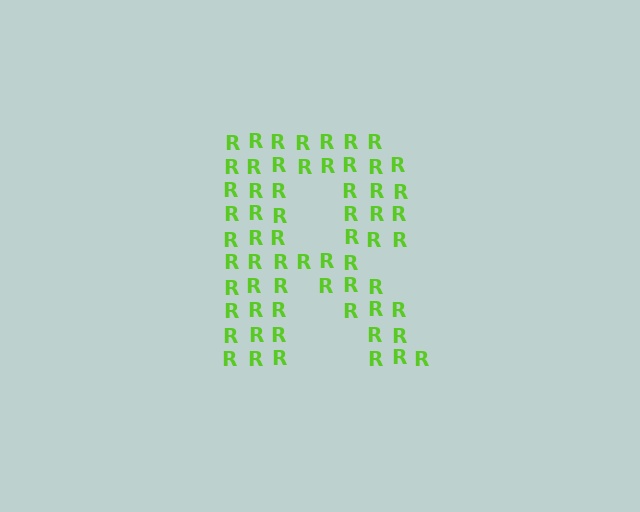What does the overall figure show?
The overall figure shows the letter R.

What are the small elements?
The small elements are letter R's.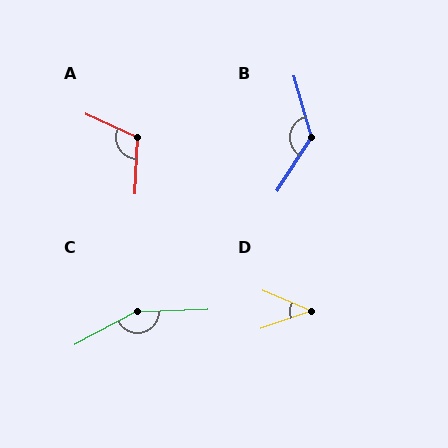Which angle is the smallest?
D, at approximately 42 degrees.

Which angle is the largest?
C, at approximately 154 degrees.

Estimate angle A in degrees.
Approximately 112 degrees.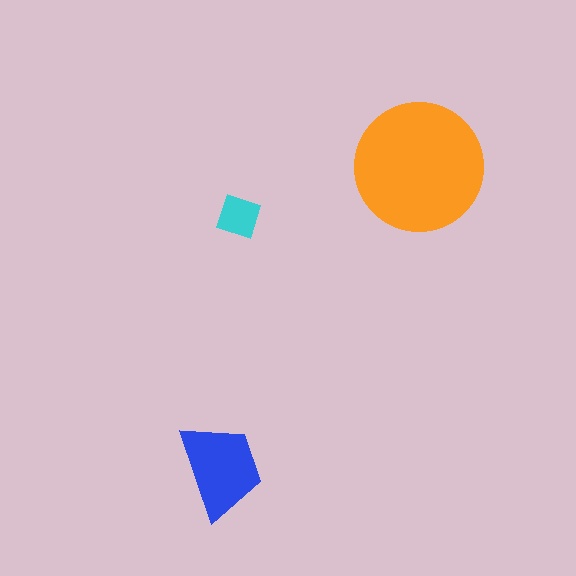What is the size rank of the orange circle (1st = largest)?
1st.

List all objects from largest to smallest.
The orange circle, the blue trapezoid, the cyan diamond.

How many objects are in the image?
There are 3 objects in the image.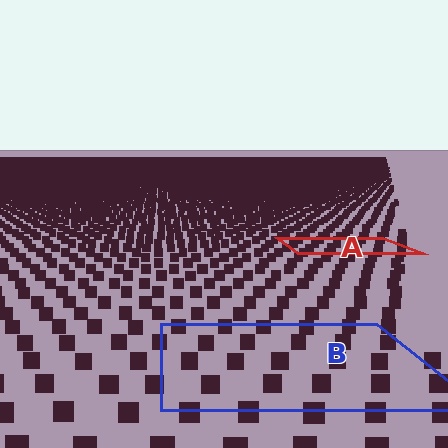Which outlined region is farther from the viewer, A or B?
Region A is farther from the viewer — the texture elements inside it appear smaller and more densely packed.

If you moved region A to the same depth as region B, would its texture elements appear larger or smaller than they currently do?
They would appear larger. At a closer depth, the same texture elements are projected at a bigger on-screen size.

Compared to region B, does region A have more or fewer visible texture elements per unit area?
Region A has more texture elements per unit area — they are packed more densely because it is farther away.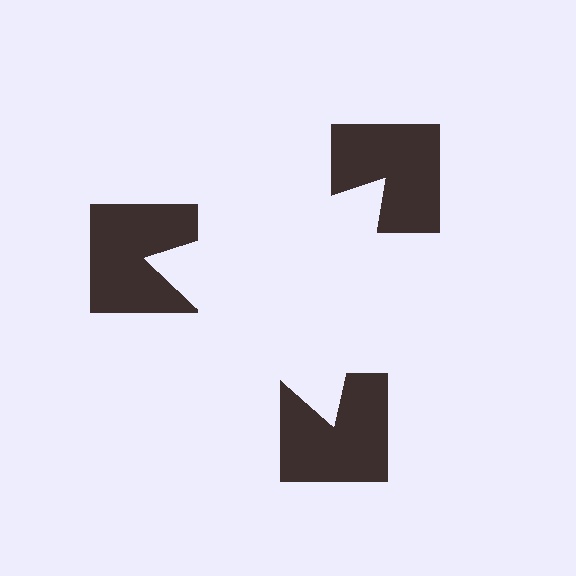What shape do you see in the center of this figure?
An illusory triangle — its edges are inferred from the aligned wedge cuts in the notched squares, not physically drawn.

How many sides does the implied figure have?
3 sides.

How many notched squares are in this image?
There are 3 — one at each vertex of the illusory triangle.